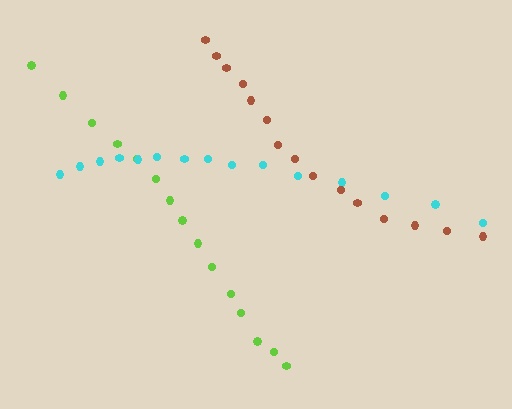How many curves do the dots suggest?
There are 3 distinct paths.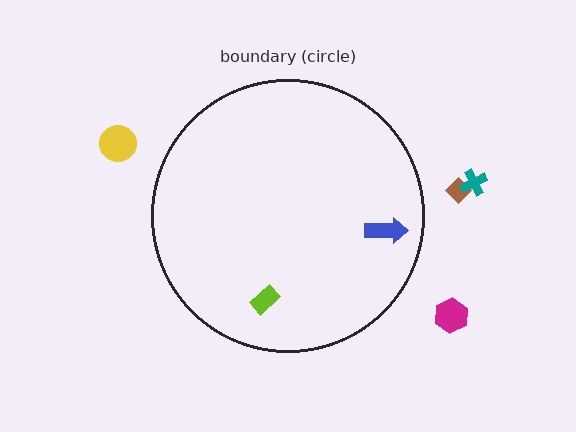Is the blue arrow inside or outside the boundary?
Inside.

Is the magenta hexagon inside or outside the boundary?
Outside.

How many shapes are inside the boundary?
2 inside, 4 outside.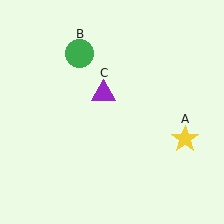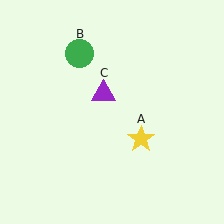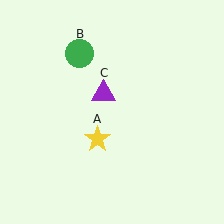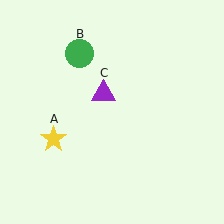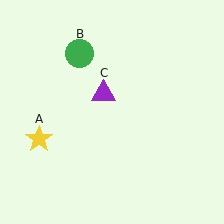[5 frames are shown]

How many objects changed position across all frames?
1 object changed position: yellow star (object A).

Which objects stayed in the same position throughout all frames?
Green circle (object B) and purple triangle (object C) remained stationary.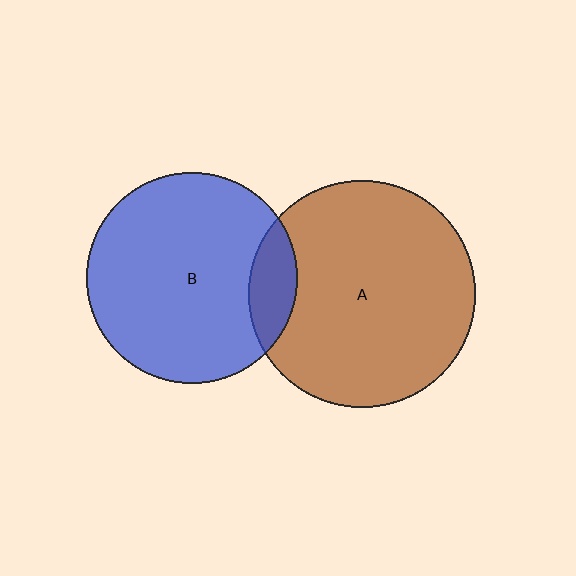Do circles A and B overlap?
Yes.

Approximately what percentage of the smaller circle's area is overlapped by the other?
Approximately 15%.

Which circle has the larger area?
Circle A (brown).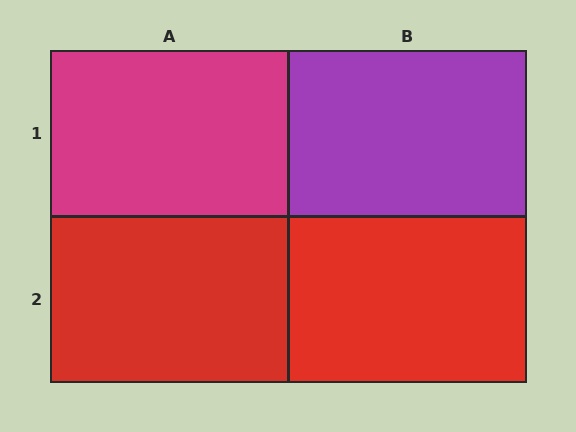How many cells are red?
2 cells are red.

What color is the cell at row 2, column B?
Red.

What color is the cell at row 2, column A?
Red.